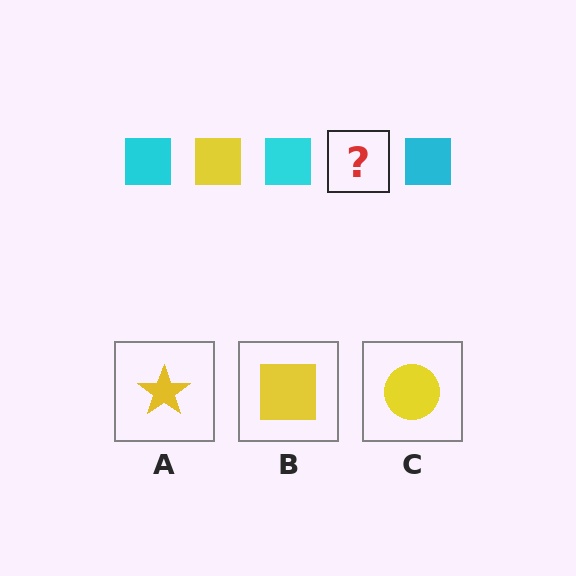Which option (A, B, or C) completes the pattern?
B.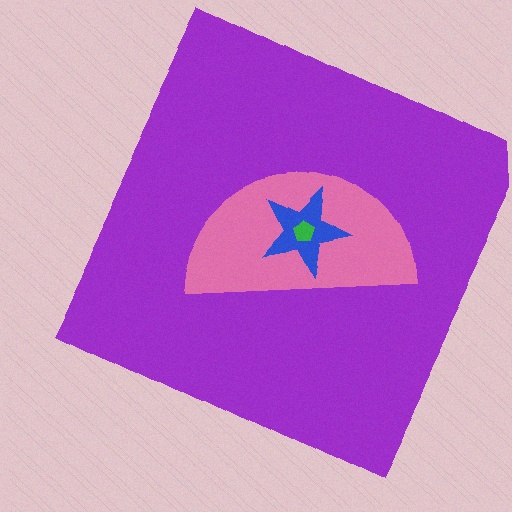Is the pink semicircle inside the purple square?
Yes.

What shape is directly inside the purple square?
The pink semicircle.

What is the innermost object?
The green pentagon.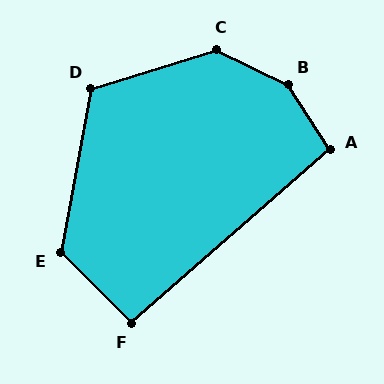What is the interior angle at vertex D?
Approximately 118 degrees (obtuse).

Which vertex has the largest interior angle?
B, at approximately 149 degrees.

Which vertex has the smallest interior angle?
F, at approximately 94 degrees.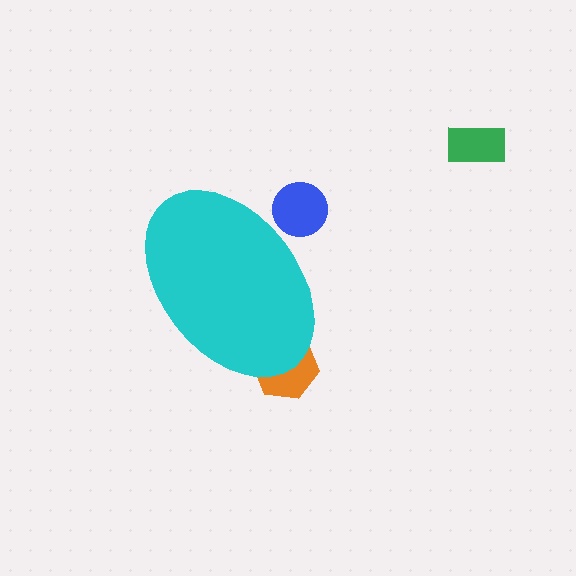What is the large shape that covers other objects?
A cyan ellipse.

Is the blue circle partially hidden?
Yes, the blue circle is partially hidden behind the cyan ellipse.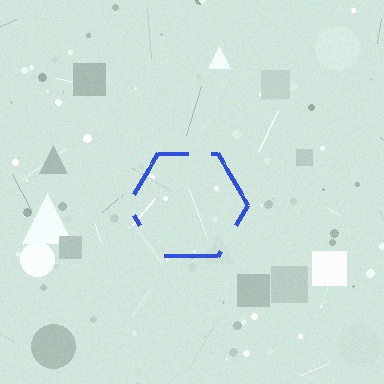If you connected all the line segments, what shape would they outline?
They would outline a hexagon.